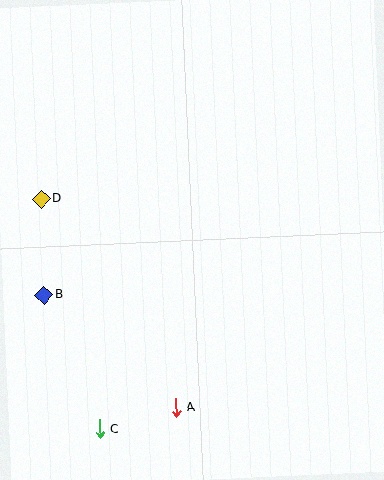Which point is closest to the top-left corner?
Point D is closest to the top-left corner.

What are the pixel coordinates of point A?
Point A is at (176, 407).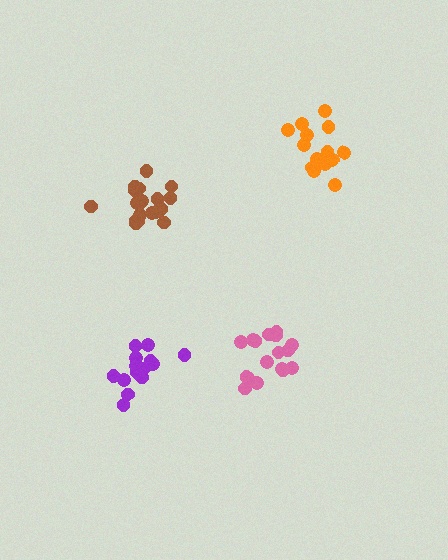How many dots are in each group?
Group 1: 15 dots, Group 2: 19 dots, Group 3: 19 dots, Group 4: 15 dots (68 total).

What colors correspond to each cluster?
The clusters are colored: purple, pink, brown, orange.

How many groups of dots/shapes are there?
There are 4 groups.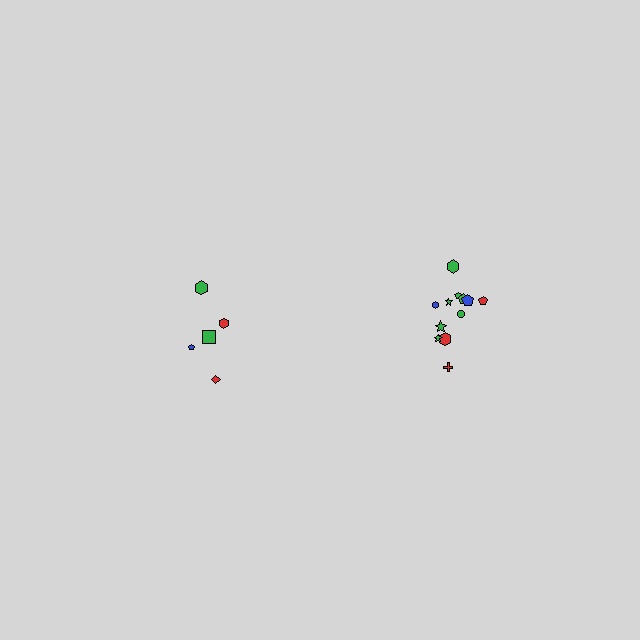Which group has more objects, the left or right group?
The right group.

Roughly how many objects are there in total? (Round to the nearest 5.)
Roughly 20 objects in total.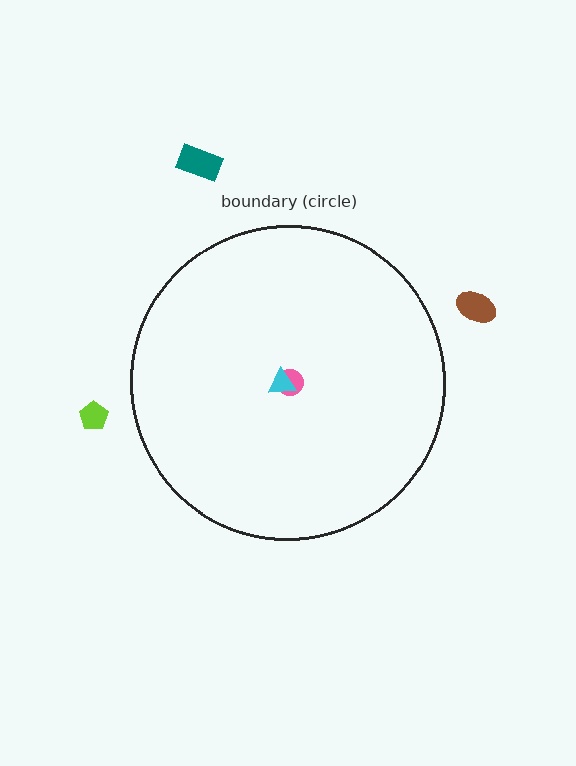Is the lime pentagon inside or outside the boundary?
Outside.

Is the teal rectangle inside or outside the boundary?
Outside.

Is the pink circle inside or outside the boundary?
Inside.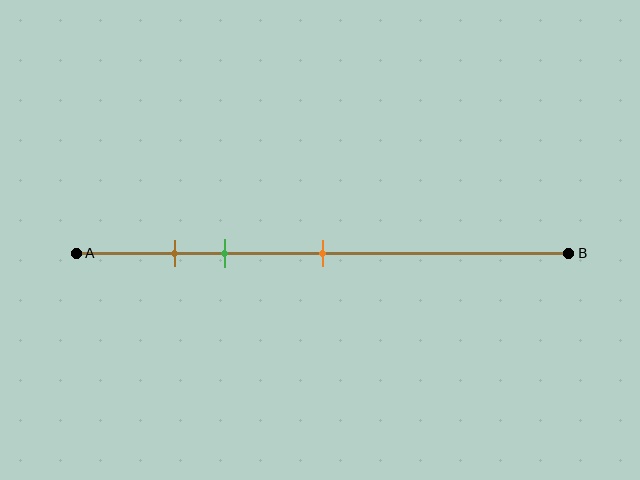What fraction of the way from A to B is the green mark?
The green mark is approximately 30% (0.3) of the way from A to B.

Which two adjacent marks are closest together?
The brown and green marks are the closest adjacent pair.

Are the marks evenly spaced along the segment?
No, the marks are not evenly spaced.